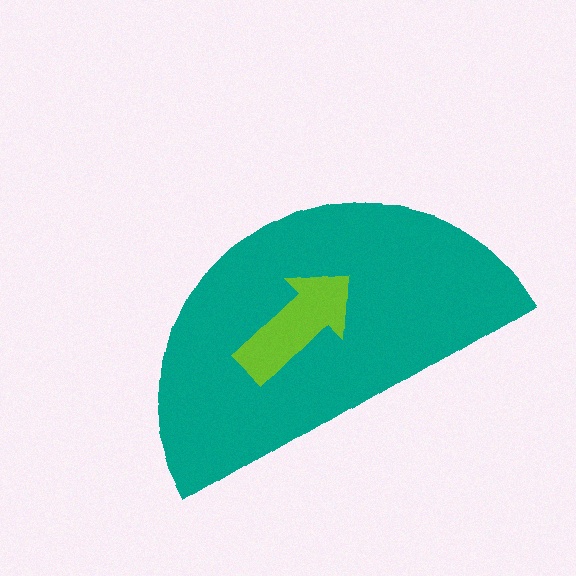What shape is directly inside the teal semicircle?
The lime arrow.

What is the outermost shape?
The teal semicircle.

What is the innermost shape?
The lime arrow.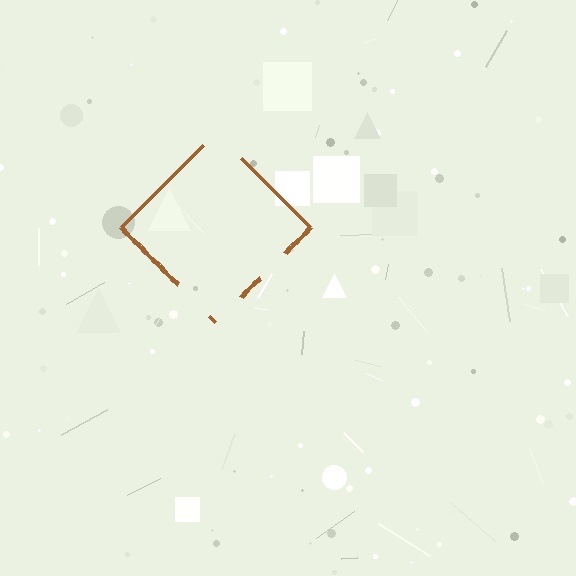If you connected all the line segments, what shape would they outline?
They would outline a diamond.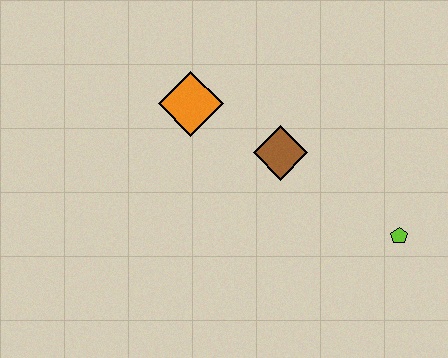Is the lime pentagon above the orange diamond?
No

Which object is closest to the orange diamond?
The brown diamond is closest to the orange diamond.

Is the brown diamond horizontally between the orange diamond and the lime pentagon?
Yes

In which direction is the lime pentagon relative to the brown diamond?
The lime pentagon is to the right of the brown diamond.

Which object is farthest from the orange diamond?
The lime pentagon is farthest from the orange diamond.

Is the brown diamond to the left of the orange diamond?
No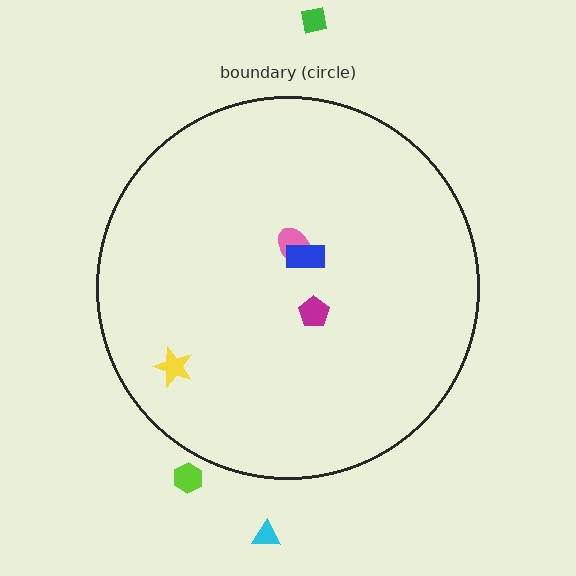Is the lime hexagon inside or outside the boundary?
Outside.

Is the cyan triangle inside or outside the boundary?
Outside.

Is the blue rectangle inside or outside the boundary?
Inside.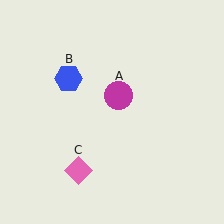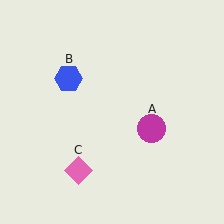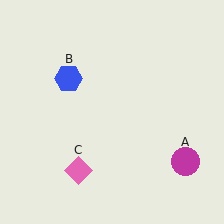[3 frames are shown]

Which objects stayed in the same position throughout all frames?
Blue hexagon (object B) and pink diamond (object C) remained stationary.